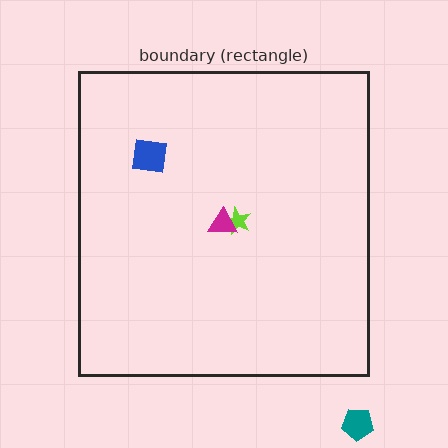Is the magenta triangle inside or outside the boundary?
Inside.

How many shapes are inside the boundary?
3 inside, 1 outside.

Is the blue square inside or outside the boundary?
Inside.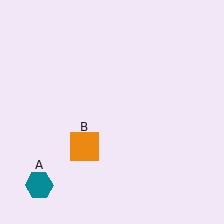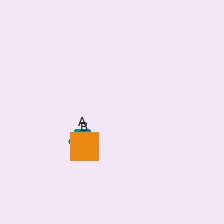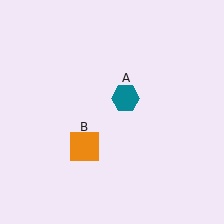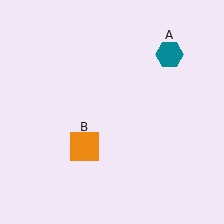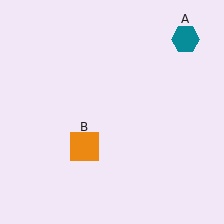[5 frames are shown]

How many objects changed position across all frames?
1 object changed position: teal hexagon (object A).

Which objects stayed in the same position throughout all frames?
Orange square (object B) remained stationary.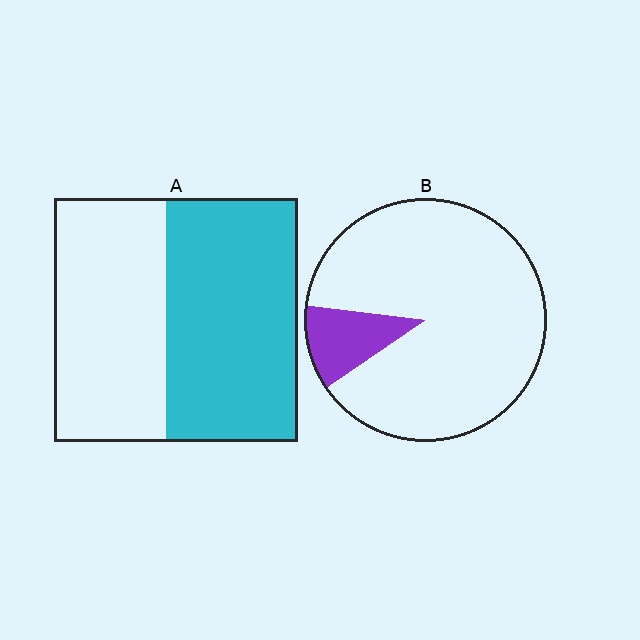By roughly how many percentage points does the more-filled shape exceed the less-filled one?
By roughly 45 percentage points (A over B).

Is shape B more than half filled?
No.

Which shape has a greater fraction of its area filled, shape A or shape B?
Shape A.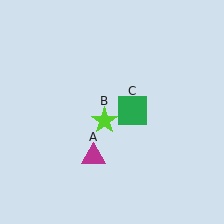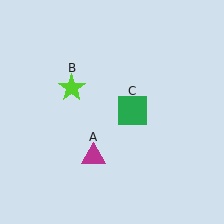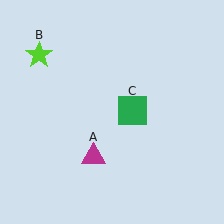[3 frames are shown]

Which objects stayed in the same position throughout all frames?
Magenta triangle (object A) and green square (object C) remained stationary.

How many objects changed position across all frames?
1 object changed position: lime star (object B).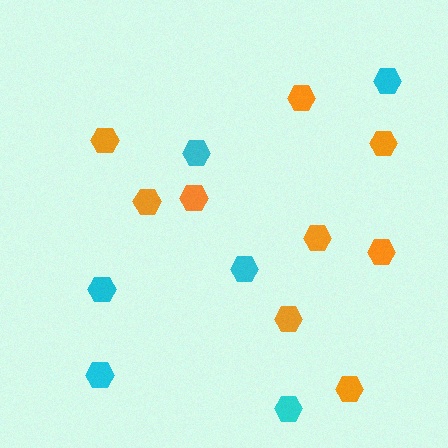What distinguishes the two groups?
There are 2 groups: one group of orange hexagons (9) and one group of cyan hexagons (6).